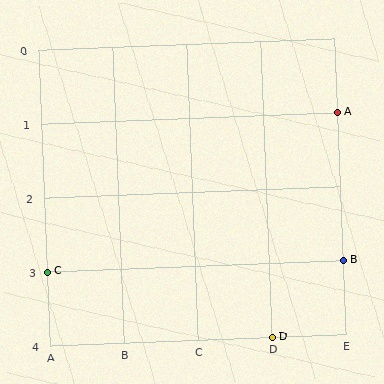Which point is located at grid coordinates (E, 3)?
Point B is at (E, 3).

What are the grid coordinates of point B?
Point B is at grid coordinates (E, 3).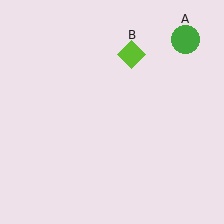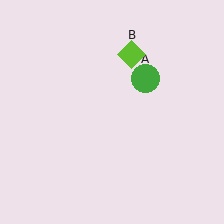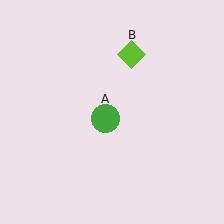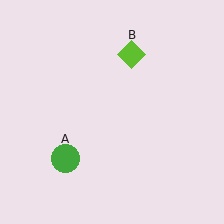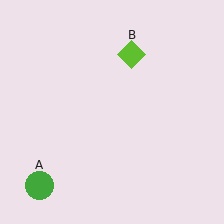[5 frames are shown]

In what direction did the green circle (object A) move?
The green circle (object A) moved down and to the left.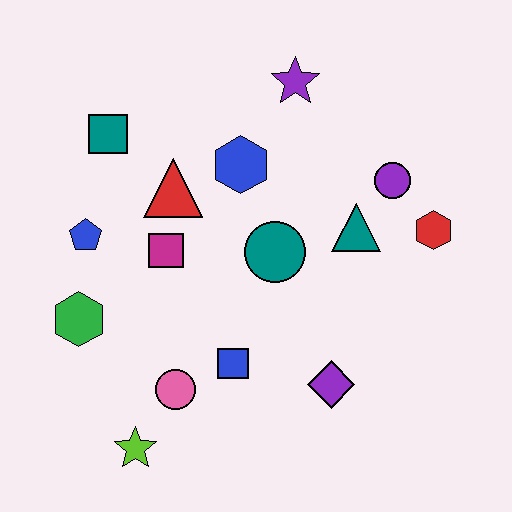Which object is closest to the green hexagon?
The blue pentagon is closest to the green hexagon.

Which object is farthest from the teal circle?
The lime star is farthest from the teal circle.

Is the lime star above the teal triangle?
No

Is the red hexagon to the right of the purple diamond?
Yes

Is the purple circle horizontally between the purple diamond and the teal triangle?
No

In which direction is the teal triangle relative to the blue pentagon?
The teal triangle is to the right of the blue pentagon.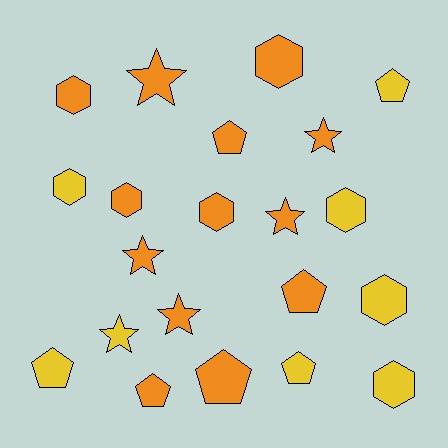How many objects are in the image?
There are 21 objects.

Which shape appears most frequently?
Hexagon, with 8 objects.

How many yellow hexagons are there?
There are 4 yellow hexagons.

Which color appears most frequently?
Orange, with 13 objects.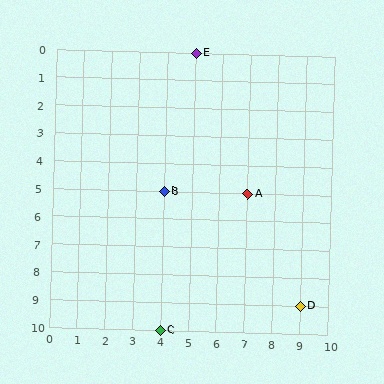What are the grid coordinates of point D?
Point D is at grid coordinates (9, 9).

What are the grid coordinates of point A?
Point A is at grid coordinates (7, 5).